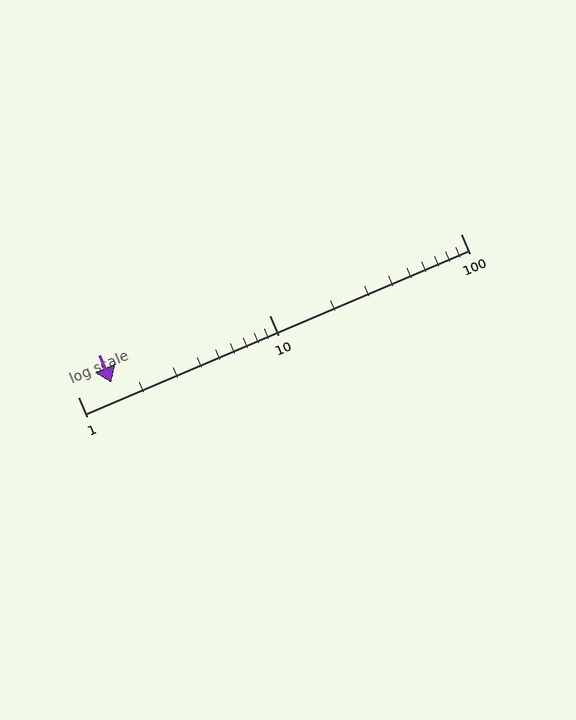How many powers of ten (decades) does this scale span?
The scale spans 2 decades, from 1 to 100.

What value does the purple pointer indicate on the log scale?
The pointer indicates approximately 1.5.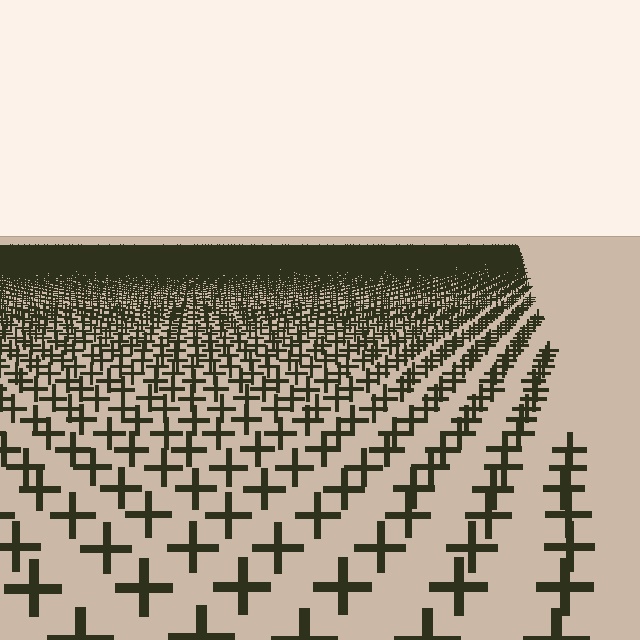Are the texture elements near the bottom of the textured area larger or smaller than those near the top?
Larger. Near the bottom, elements are closer to the viewer and appear at a bigger on-screen size.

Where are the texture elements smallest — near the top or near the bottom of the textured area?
Near the top.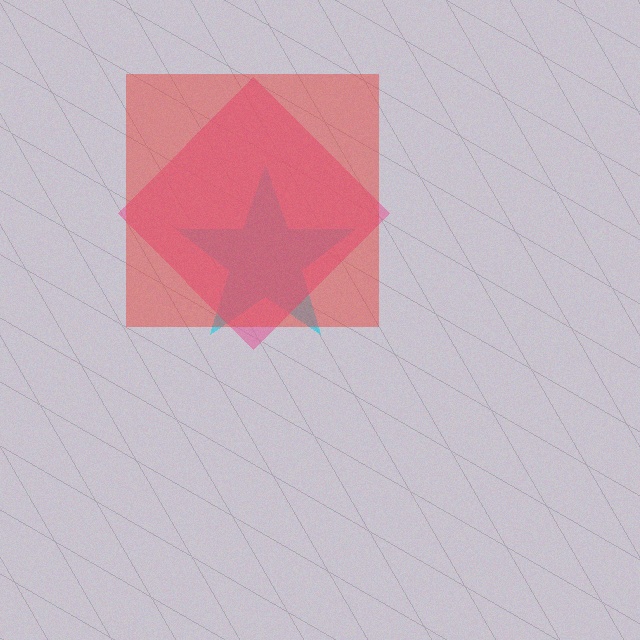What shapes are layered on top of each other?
The layered shapes are: a cyan star, a pink diamond, a red square.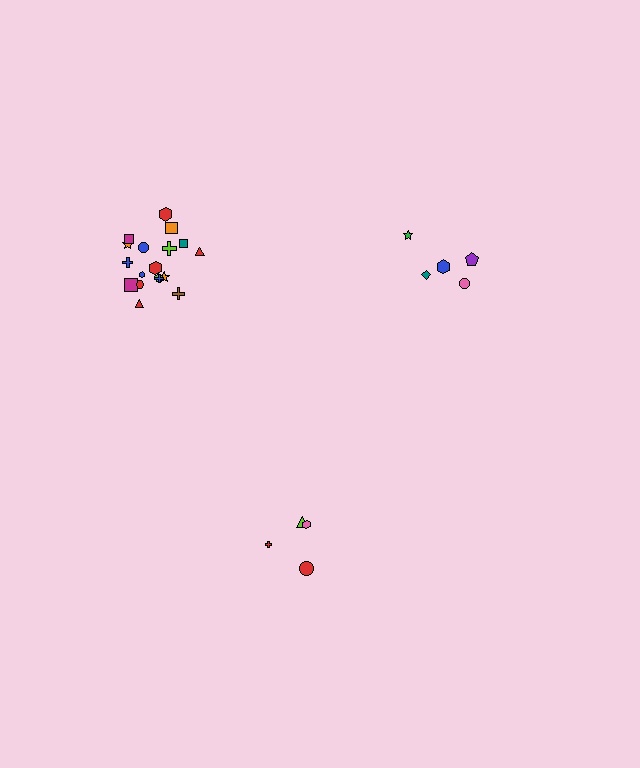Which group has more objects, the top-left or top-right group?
The top-left group.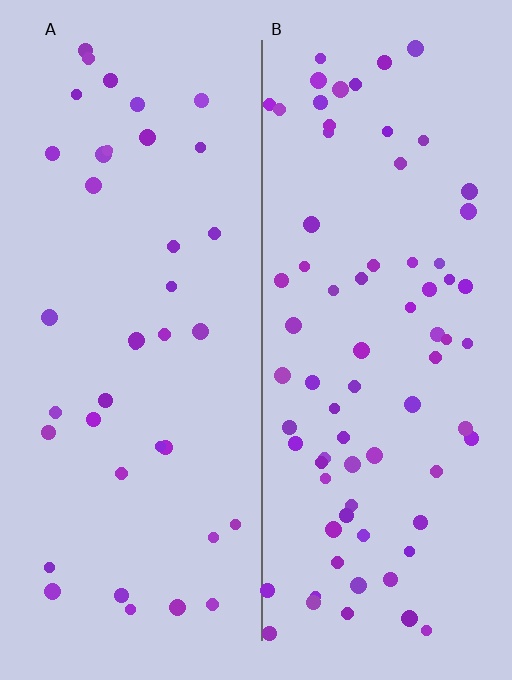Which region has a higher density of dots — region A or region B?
B (the right).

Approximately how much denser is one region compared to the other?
Approximately 2.0× — region B over region A.